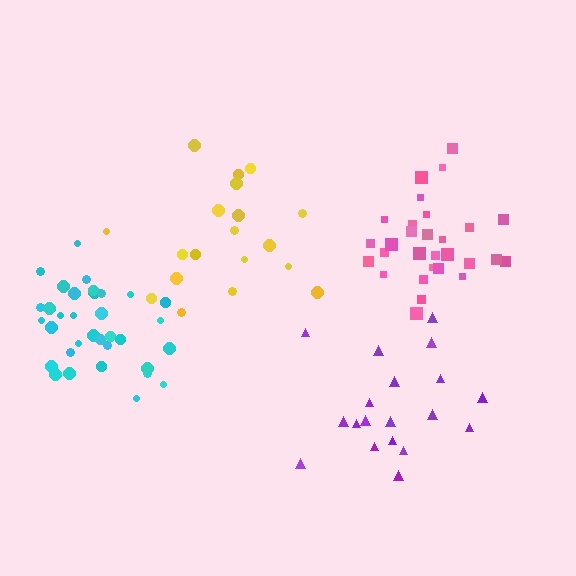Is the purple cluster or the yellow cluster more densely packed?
Yellow.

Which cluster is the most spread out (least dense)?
Purple.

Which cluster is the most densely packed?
Cyan.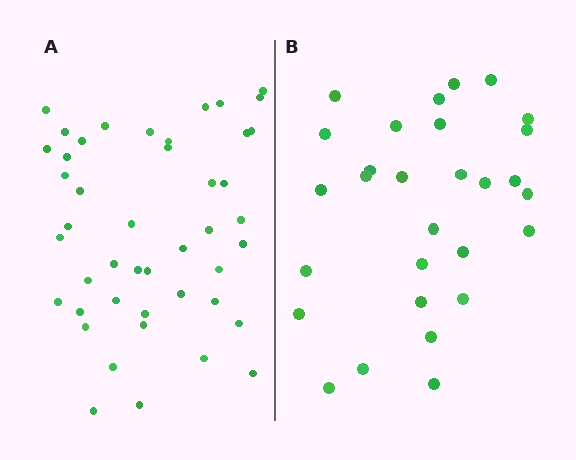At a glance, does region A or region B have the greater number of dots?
Region A (the left region) has more dots.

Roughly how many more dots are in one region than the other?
Region A has approximately 15 more dots than region B.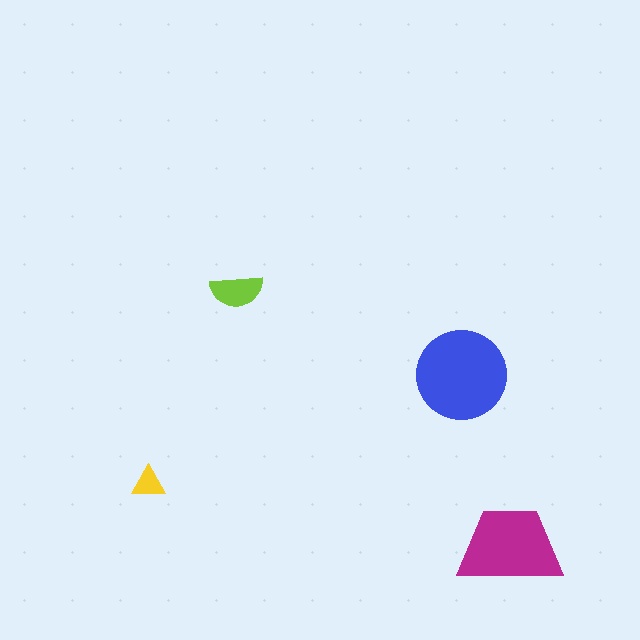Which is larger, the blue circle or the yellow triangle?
The blue circle.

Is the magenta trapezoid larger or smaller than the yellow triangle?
Larger.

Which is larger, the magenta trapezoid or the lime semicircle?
The magenta trapezoid.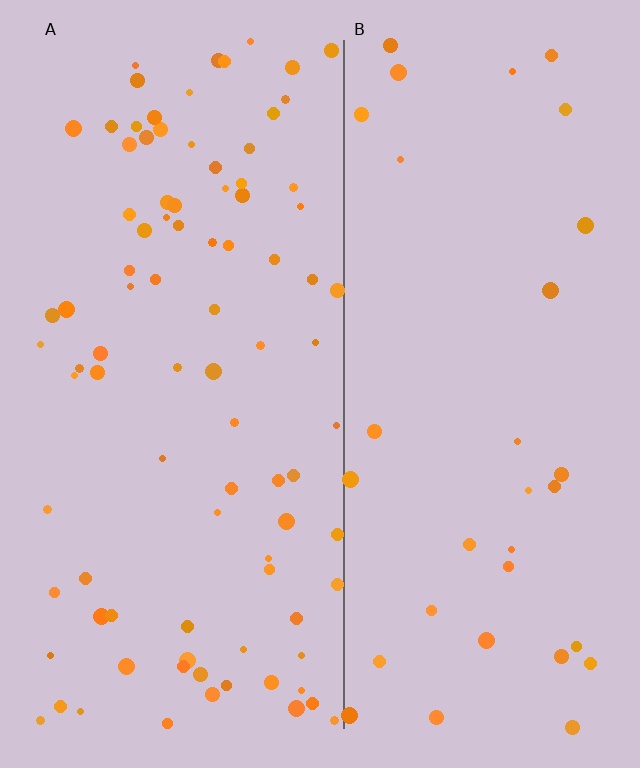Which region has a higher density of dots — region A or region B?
A (the left).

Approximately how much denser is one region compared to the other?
Approximately 2.8× — region A over region B.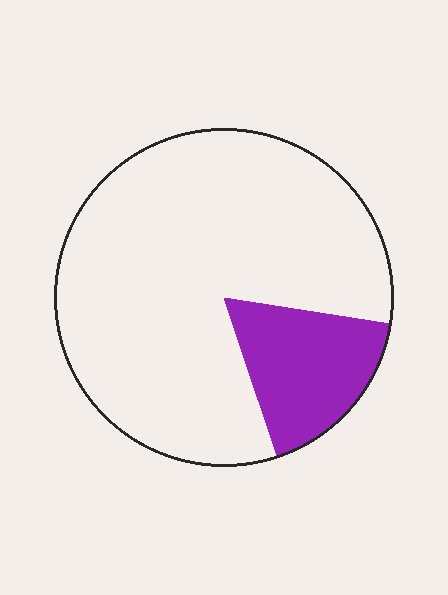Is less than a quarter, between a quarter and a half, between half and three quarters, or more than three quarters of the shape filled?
Less than a quarter.